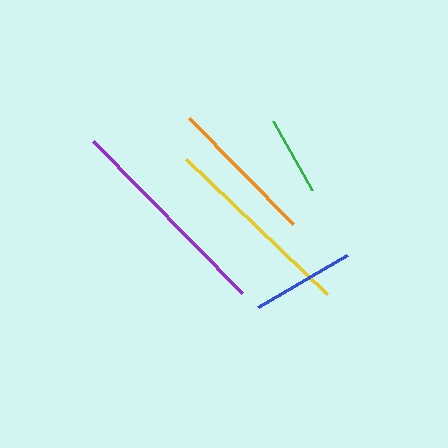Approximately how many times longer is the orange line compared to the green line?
The orange line is approximately 1.9 times the length of the green line.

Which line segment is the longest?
The purple line is the longest at approximately 213 pixels.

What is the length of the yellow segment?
The yellow segment is approximately 195 pixels long.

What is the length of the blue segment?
The blue segment is approximately 103 pixels long.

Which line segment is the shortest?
The green line is the shortest at approximately 79 pixels.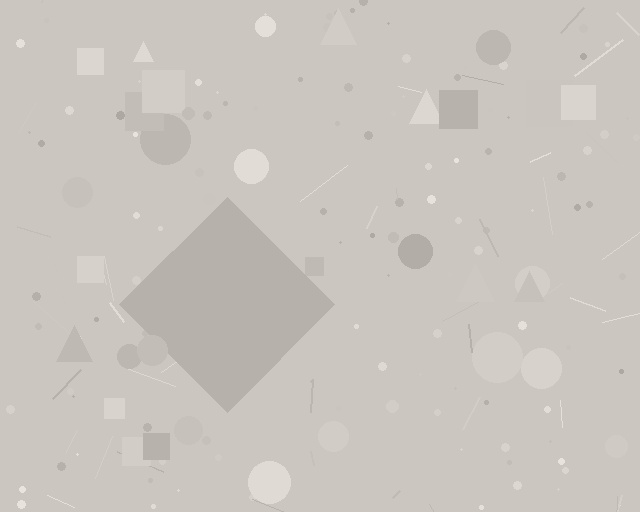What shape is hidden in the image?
A diamond is hidden in the image.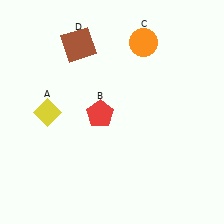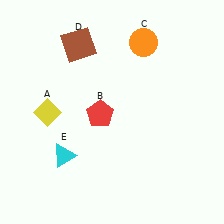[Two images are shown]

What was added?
A cyan triangle (E) was added in Image 2.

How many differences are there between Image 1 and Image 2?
There is 1 difference between the two images.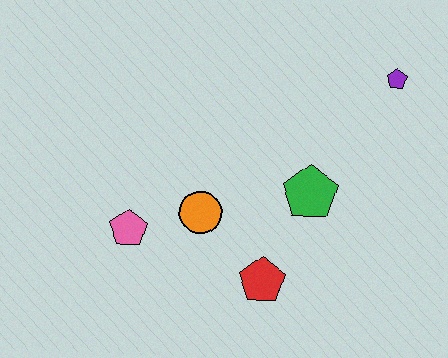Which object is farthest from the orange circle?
The purple pentagon is farthest from the orange circle.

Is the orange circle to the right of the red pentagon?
No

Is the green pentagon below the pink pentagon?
No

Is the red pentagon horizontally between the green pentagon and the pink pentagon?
Yes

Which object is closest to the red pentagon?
The orange circle is closest to the red pentagon.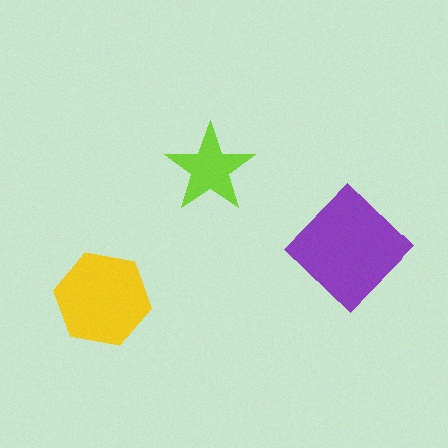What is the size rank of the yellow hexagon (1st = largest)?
2nd.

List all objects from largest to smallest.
The purple diamond, the yellow hexagon, the lime star.